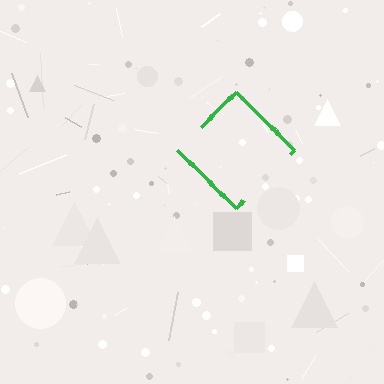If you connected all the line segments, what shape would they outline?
They would outline a diamond.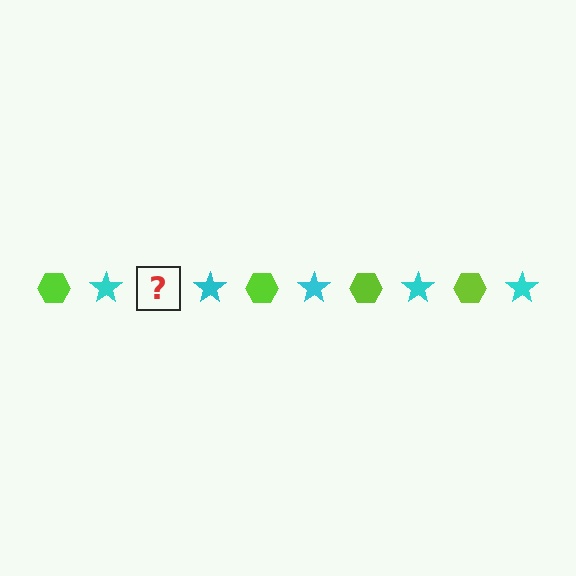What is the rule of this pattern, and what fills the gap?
The rule is that the pattern alternates between lime hexagon and cyan star. The gap should be filled with a lime hexagon.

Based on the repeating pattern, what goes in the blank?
The blank should be a lime hexagon.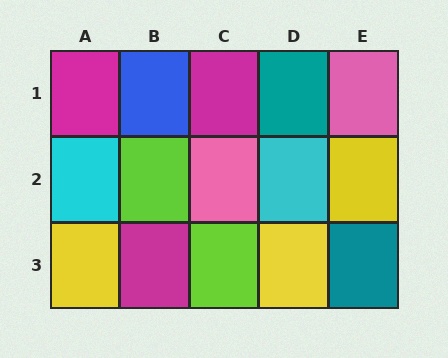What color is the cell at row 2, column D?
Cyan.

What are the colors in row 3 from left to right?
Yellow, magenta, lime, yellow, teal.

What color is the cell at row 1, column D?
Teal.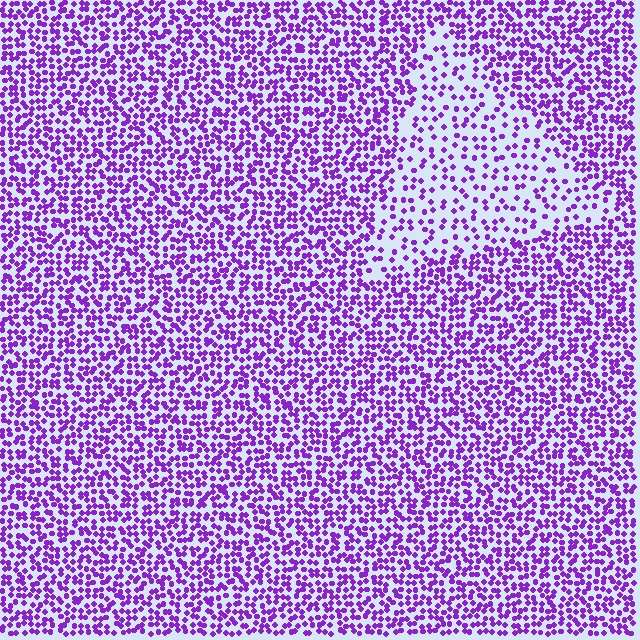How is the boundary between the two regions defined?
The boundary is defined by a change in element density (approximately 2.1x ratio). All elements are the same color, size, and shape.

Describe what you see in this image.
The image contains small purple elements arranged at two different densities. A triangle-shaped region is visible where the elements are less densely packed than the surrounding area.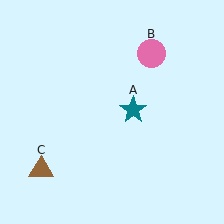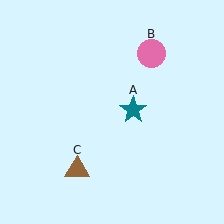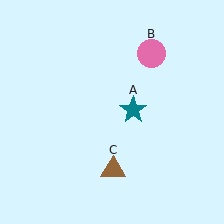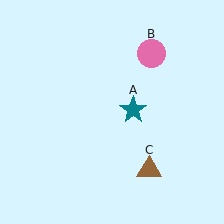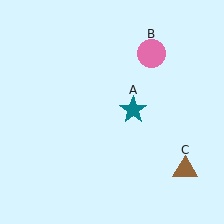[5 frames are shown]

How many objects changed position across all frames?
1 object changed position: brown triangle (object C).